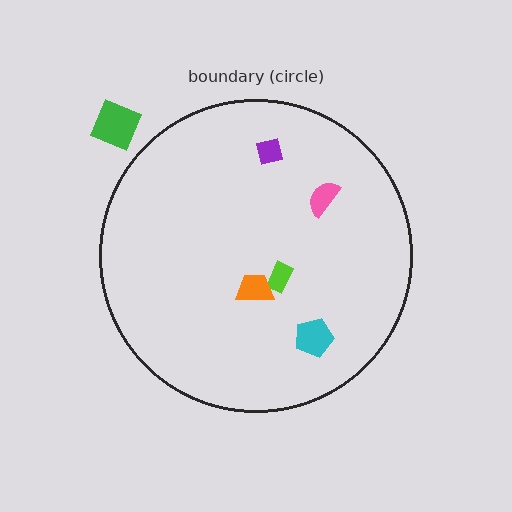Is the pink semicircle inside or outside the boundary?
Inside.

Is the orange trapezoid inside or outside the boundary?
Inside.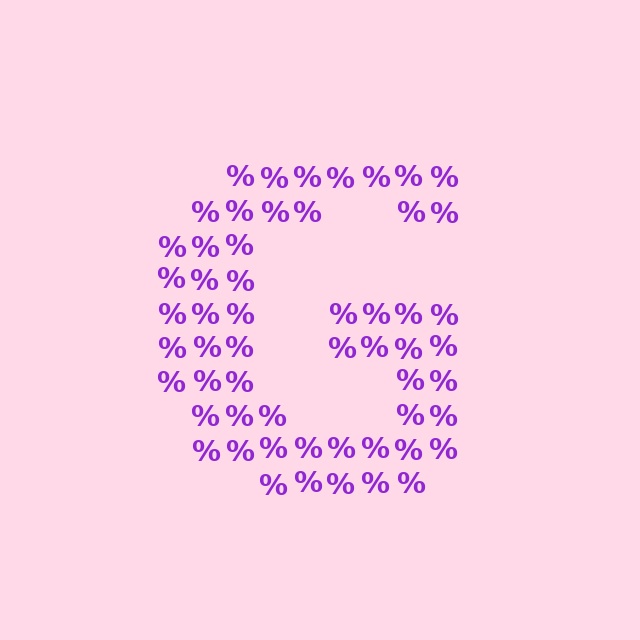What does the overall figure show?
The overall figure shows the letter G.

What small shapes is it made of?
It is made of small percent signs.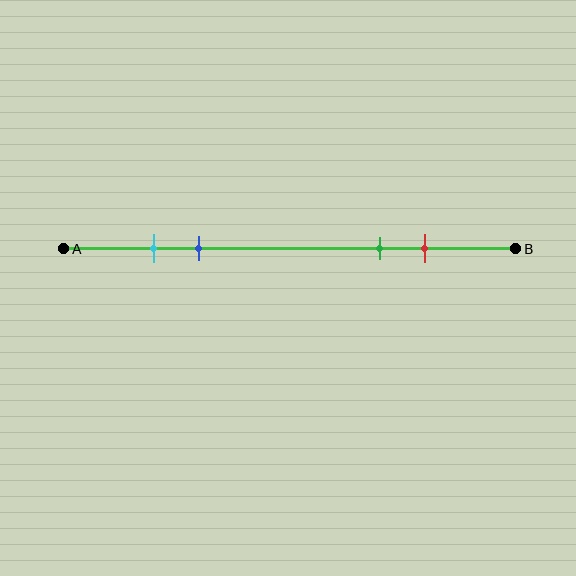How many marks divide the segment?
There are 4 marks dividing the segment.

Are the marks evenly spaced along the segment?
No, the marks are not evenly spaced.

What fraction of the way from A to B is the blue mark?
The blue mark is approximately 30% (0.3) of the way from A to B.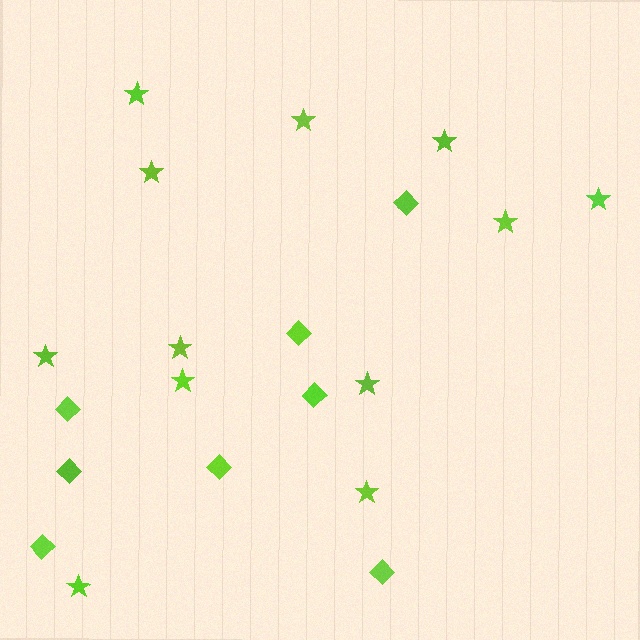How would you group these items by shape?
There are 2 groups: one group of diamonds (8) and one group of stars (12).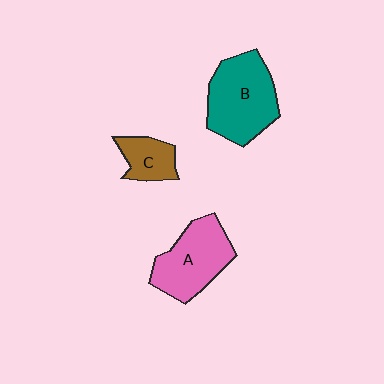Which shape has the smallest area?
Shape C (brown).